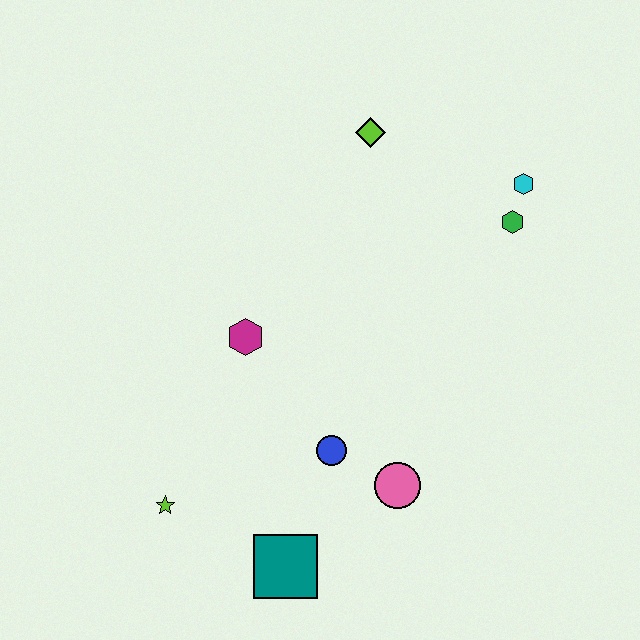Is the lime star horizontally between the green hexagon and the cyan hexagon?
No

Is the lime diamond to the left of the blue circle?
No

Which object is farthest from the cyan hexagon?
The lime star is farthest from the cyan hexagon.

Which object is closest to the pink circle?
The blue circle is closest to the pink circle.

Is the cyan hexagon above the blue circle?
Yes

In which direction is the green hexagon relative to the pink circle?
The green hexagon is above the pink circle.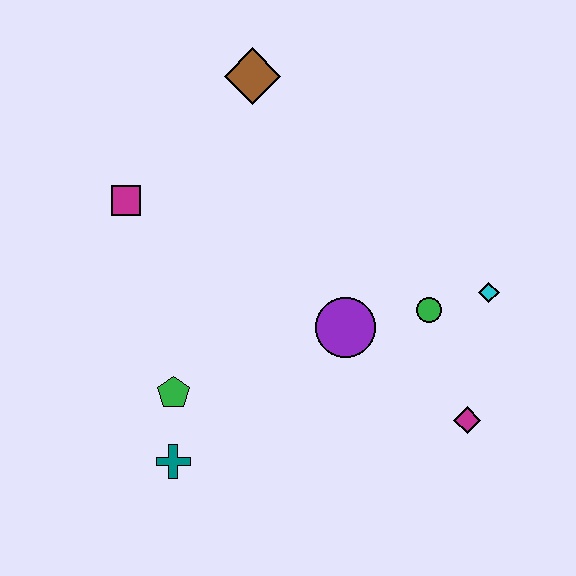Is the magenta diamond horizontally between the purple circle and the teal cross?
No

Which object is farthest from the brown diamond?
The magenta diamond is farthest from the brown diamond.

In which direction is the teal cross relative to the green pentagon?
The teal cross is below the green pentagon.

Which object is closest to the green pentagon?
The teal cross is closest to the green pentagon.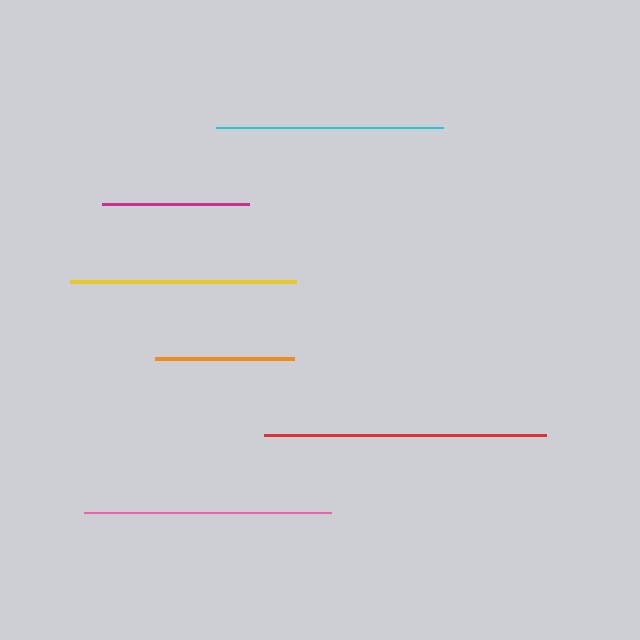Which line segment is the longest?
The red line is the longest at approximately 282 pixels.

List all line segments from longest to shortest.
From longest to shortest: red, pink, cyan, yellow, magenta, orange.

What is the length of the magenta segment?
The magenta segment is approximately 147 pixels long.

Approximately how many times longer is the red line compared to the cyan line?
The red line is approximately 1.2 times the length of the cyan line.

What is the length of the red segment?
The red segment is approximately 282 pixels long.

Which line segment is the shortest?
The orange line is the shortest at approximately 138 pixels.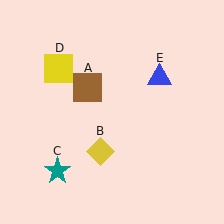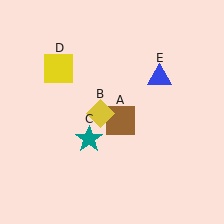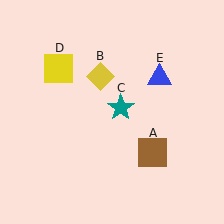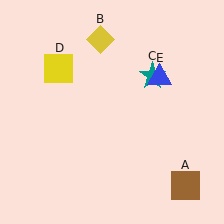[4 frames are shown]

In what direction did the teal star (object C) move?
The teal star (object C) moved up and to the right.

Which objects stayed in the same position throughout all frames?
Yellow square (object D) and blue triangle (object E) remained stationary.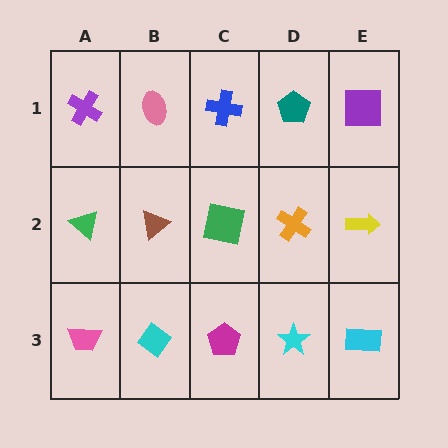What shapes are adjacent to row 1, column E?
A yellow arrow (row 2, column E), a teal pentagon (row 1, column D).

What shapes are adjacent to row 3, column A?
A green triangle (row 2, column A), a cyan diamond (row 3, column B).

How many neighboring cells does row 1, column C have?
3.